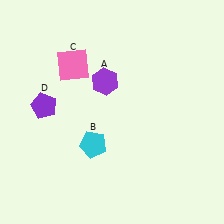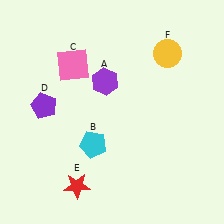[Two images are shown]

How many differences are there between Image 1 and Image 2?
There are 2 differences between the two images.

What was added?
A red star (E), a yellow circle (F) were added in Image 2.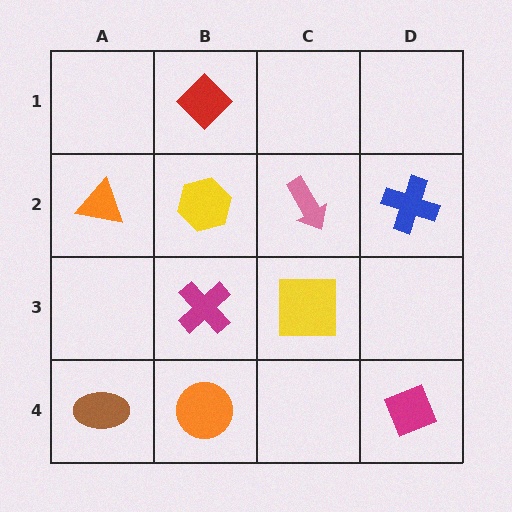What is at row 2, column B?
A yellow hexagon.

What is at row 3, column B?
A magenta cross.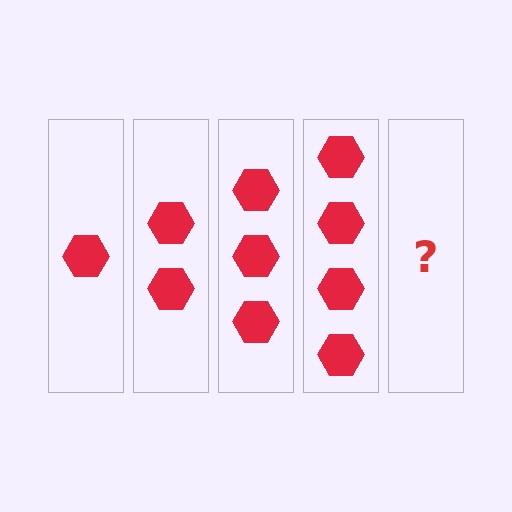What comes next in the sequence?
The next element should be 5 hexagons.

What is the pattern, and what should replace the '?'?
The pattern is that each step adds one more hexagon. The '?' should be 5 hexagons.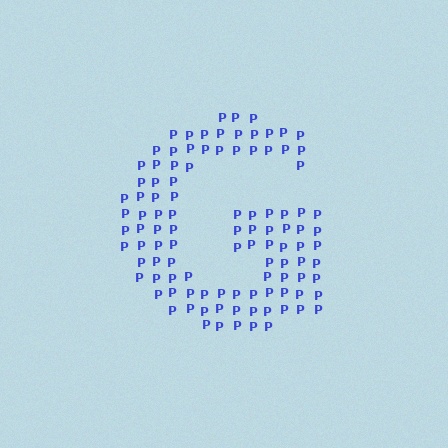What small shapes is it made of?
It is made of small letter P's.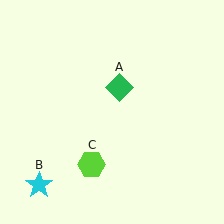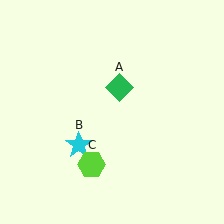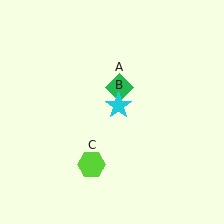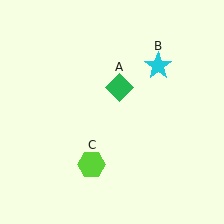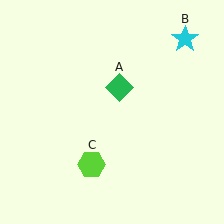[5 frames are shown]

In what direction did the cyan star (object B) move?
The cyan star (object B) moved up and to the right.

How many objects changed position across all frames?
1 object changed position: cyan star (object B).